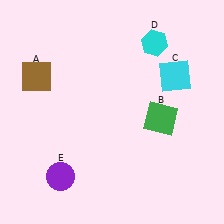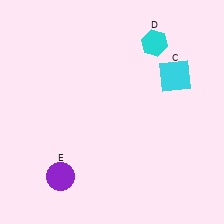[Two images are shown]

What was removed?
The green square (B), the brown square (A) were removed in Image 2.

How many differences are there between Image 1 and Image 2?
There are 2 differences between the two images.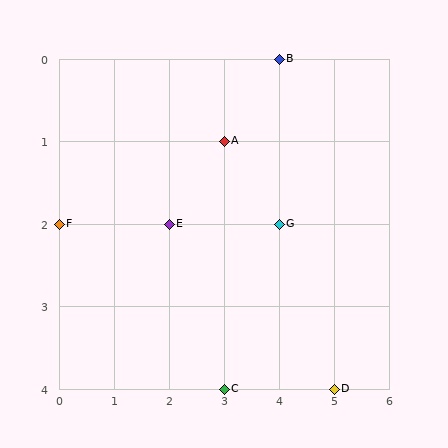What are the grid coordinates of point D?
Point D is at grid coordinates (5, 4).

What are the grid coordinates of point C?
Point C is at grid coordinates (3, 4).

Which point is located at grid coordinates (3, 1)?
Point A is at (3, 1).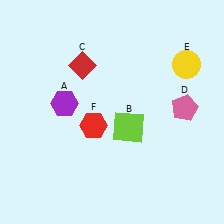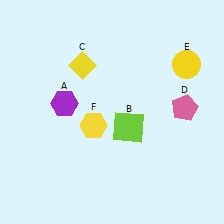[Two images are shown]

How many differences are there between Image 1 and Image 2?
There are 2 differences between the two images.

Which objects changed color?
C changed from red to yellow. F changed from red to yellow.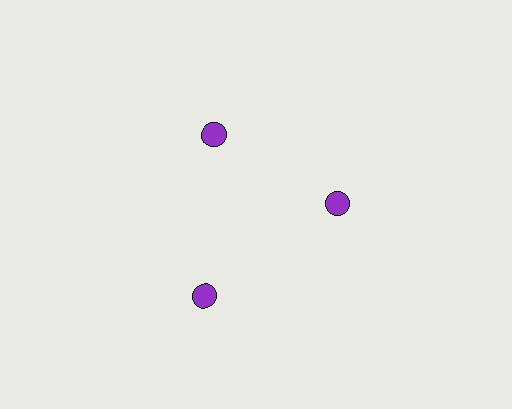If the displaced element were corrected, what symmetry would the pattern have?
It would have 3-fold rotational symmetry — the pattern would map onto itself every 120 degrees.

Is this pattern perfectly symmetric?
No. The 3 purple circles are arranged in a ring, but one element near the 7 o'clock position is pushed outward from the center, breaking the 3-fold rotational symmetry.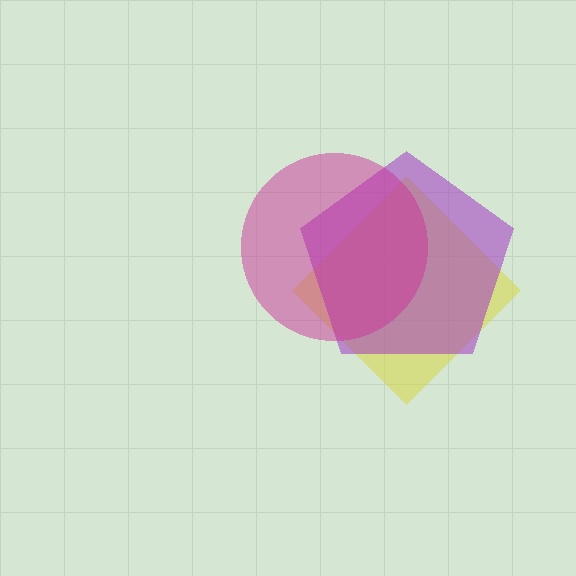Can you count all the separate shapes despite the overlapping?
Yes, there are 3 separate shapes.